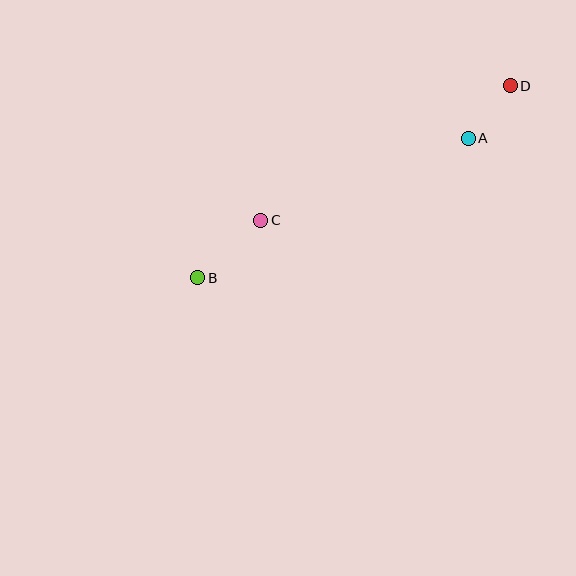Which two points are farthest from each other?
Points B and D are farthest from each other.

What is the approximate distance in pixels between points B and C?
The distance between B and C is approximately 85 pixels.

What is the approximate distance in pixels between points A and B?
The distance between A and B is approximately 305 pixels.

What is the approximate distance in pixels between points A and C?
The distance between A and C is approximately 223 pixels.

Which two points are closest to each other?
Points A and D are closest to each other.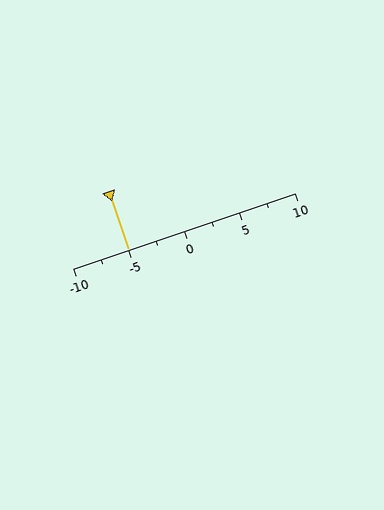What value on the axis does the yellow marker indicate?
The marker indicates approximately -5.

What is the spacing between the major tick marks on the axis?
The major ticks are spaced 5 apart.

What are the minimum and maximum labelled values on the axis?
The axis runs from -10 to 10.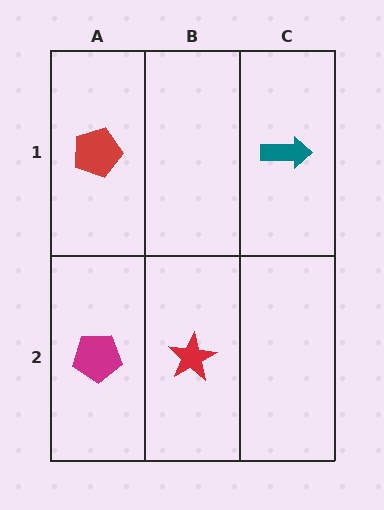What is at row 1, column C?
A teal arrow.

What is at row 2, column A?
A magenta pentagon.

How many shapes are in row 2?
2 shapes.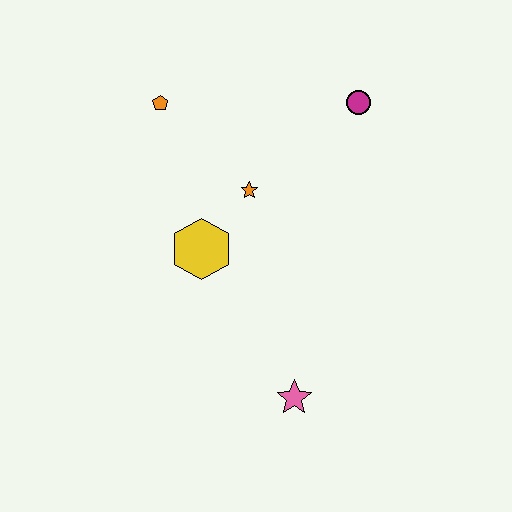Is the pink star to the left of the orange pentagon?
No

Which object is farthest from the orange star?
The pink star is farthest from the orange star.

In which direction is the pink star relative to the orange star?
The pink star is below the orange star.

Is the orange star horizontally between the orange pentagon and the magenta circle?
Yes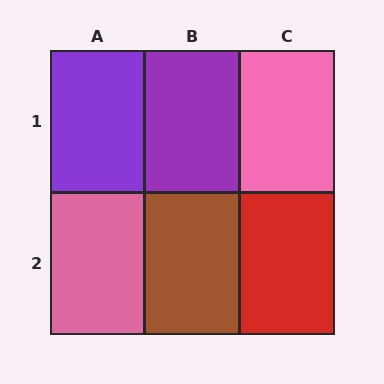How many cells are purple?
2 cells are purple.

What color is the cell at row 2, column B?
Brown.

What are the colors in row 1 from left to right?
Purple, purple, pink.